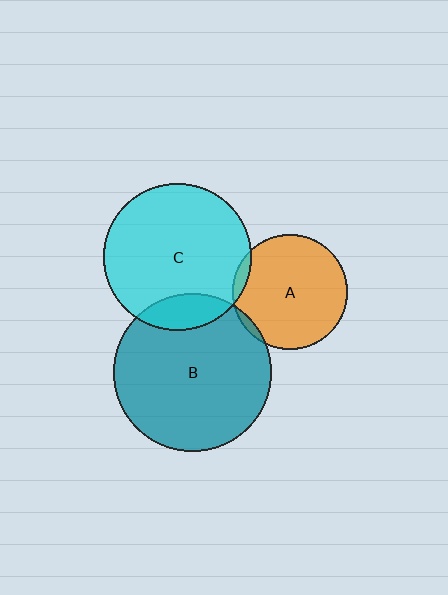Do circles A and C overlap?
Yes.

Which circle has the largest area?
Circle B (teal).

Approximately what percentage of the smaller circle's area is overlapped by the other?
Approximately 5%.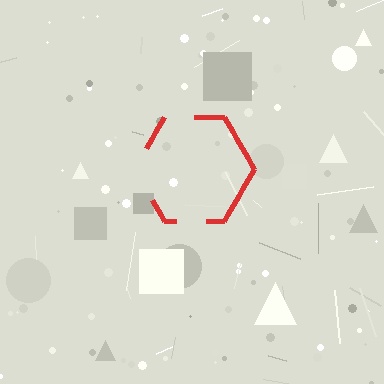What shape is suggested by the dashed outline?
The dashed outline suggests a hexagon.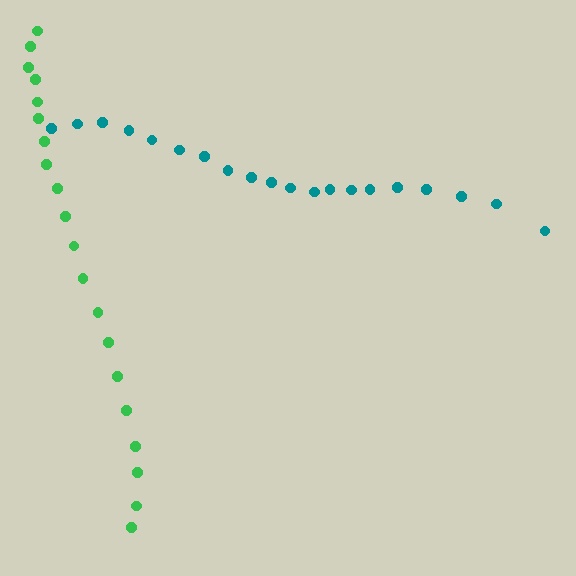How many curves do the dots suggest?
There are 2 distinct paths.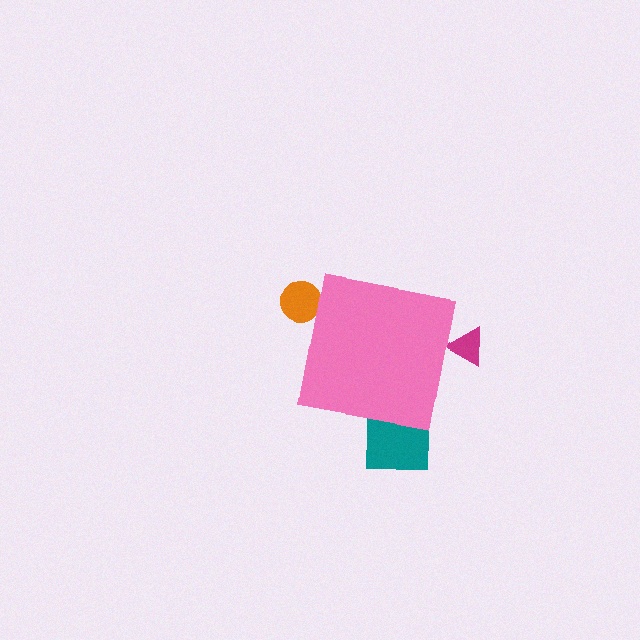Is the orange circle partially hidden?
Yes, the orange circle is partially hidden behind the pink square.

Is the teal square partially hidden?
Yes, the teal square is partially hidden behind the pink square.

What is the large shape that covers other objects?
A pink square.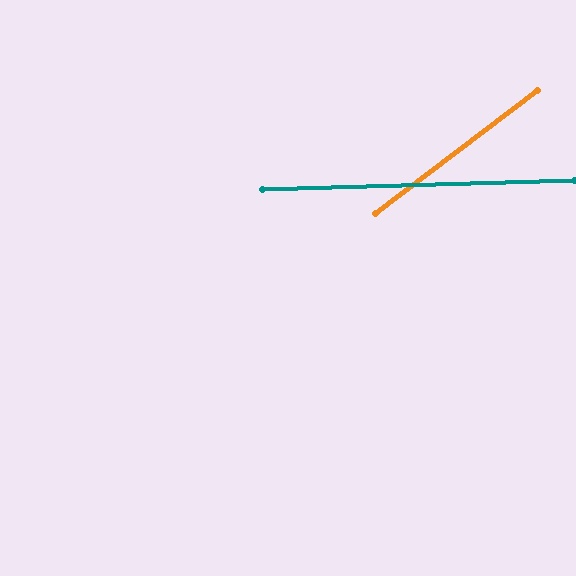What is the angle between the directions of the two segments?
Approximately 35 degrees.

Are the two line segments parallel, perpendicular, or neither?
Neither parallel nor perpendicular — they differ by about 35°.